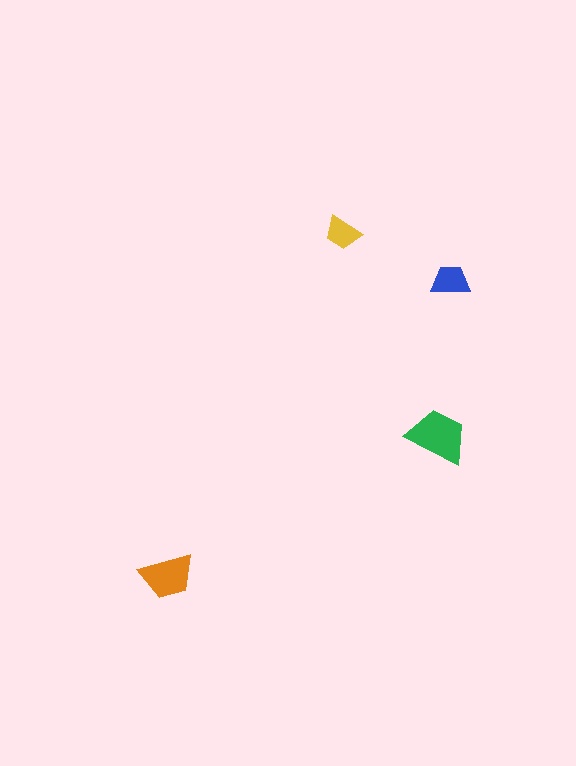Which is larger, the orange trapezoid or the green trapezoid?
The green one.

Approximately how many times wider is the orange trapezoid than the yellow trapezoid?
About 1.5 times wider.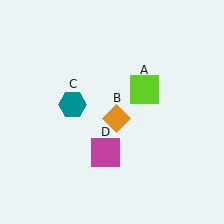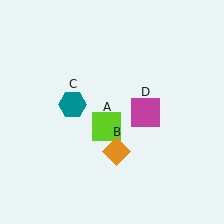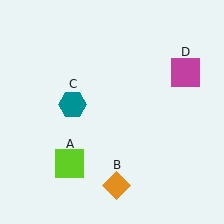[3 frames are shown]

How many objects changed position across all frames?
3 objects changed position: lime square (object A), orange diamond (object B), magenta square (object D).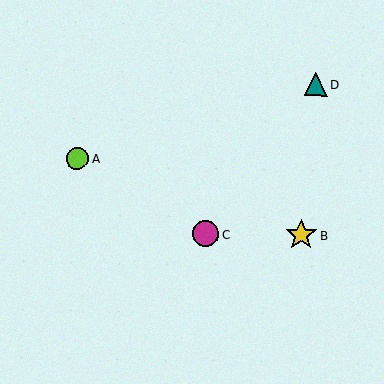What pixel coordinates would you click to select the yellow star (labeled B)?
Click at (301, 235) to select the yellow star B.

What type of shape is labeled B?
Shape B is a yellow star.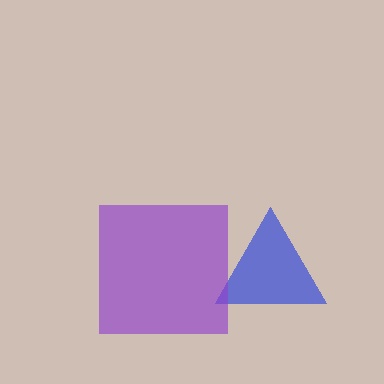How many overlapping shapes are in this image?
There are 2 overlapping shapes in the image.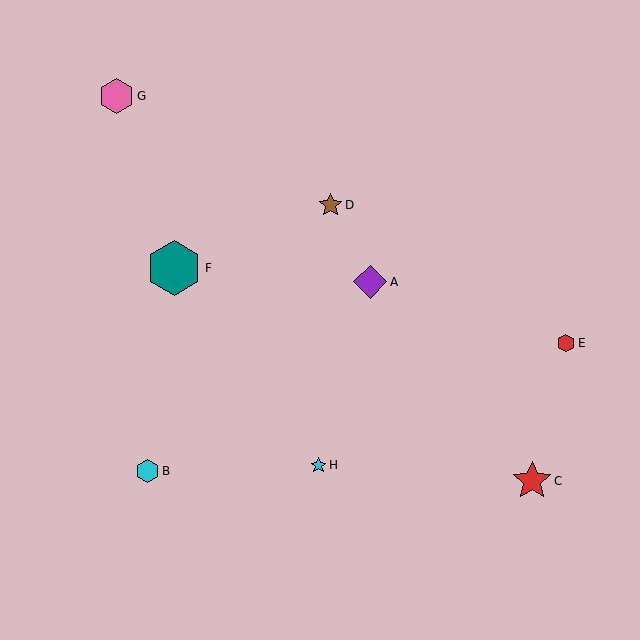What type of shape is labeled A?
Shape A is a purple diamond.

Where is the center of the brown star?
The center of the brown star is at (330, 205).